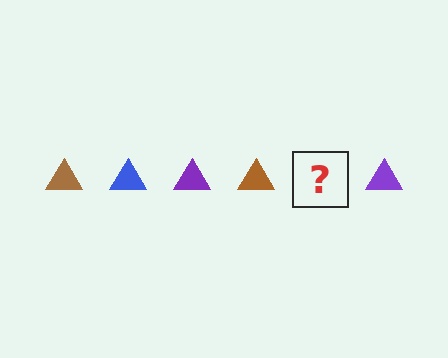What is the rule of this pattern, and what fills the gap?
The rule is that the pattern cycles through brown, blue, purple triangles. The gap should be filled with a blue triangle.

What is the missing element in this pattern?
The missing element is a blue triangle.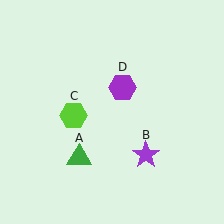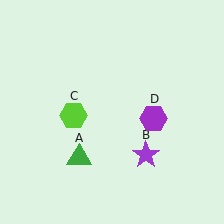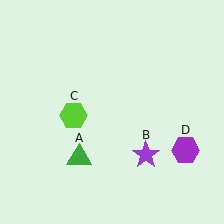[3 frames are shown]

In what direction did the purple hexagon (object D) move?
The purple hexagon (object D) moved down and to the right.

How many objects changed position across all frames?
1 object changed position: purple hexagon (object D).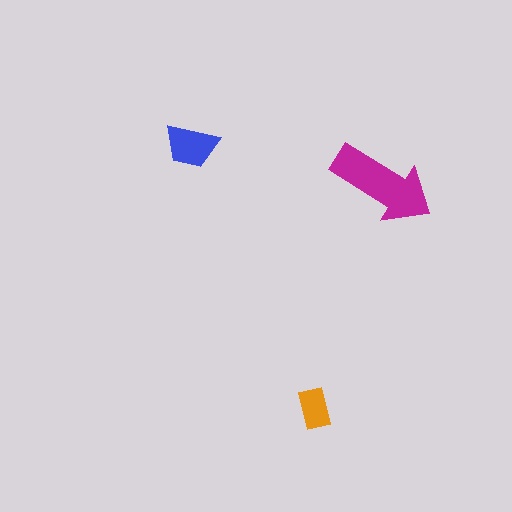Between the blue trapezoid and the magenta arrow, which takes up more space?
The magenta arrow.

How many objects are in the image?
There are 3 objects in the image.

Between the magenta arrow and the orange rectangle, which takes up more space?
The magenta arrow.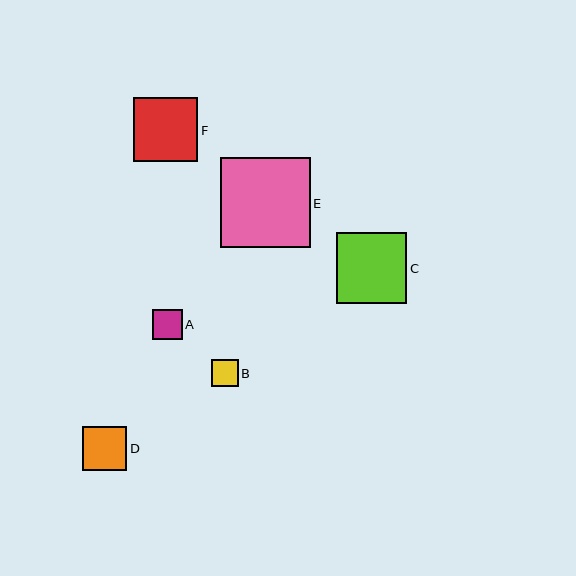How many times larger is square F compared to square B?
Square F is approximately 2.4 times the size of square B.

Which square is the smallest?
Square B is the smallest with a size of approximately 27 pixels.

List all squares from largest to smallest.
From largest to smallest: E, C, F, D, A, B.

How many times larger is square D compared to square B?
Square D is approximately 1.6 times the size of square B.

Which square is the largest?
Square E is the largest with a size of approximately 90 pixels.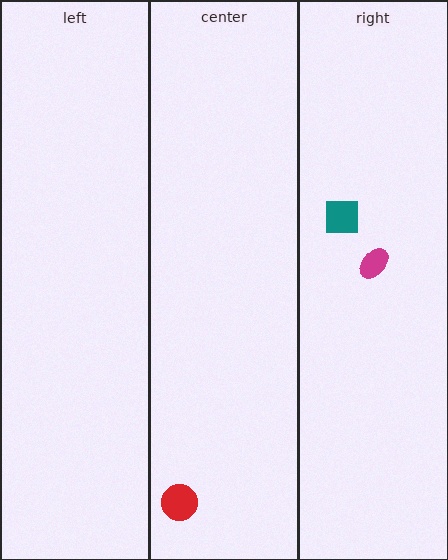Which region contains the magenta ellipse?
The right region.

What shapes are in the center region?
The red circle.